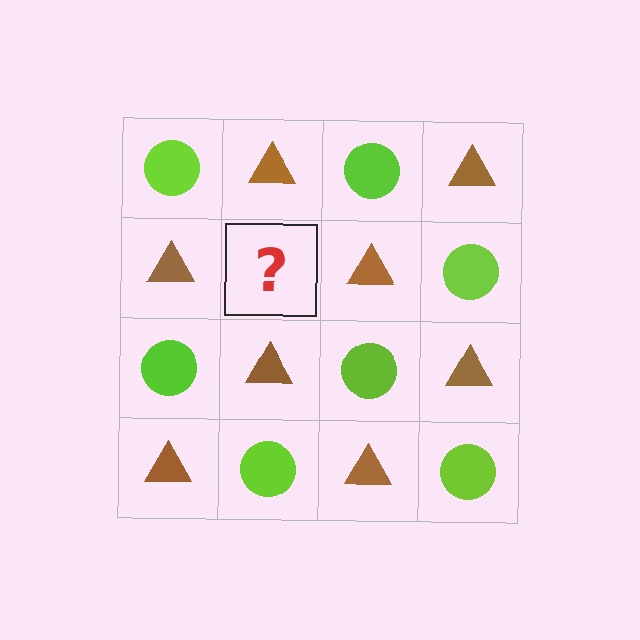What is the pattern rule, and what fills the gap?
The rule is that it alternates lime circle and brown triangle in a checkerboard pattern. The gap should be filled with a lime circle.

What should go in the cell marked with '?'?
The missing cell should contain a lime circle.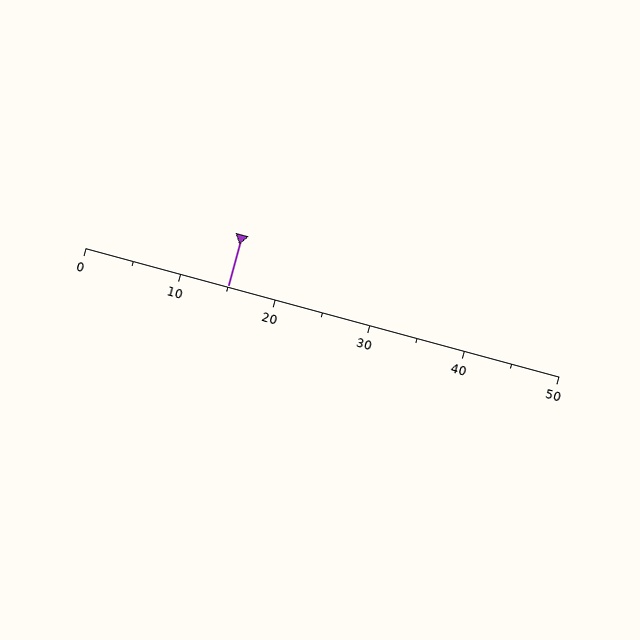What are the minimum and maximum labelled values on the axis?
The axis runs from 0 to 50.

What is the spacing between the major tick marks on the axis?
The major ticks are spaced 10 apart.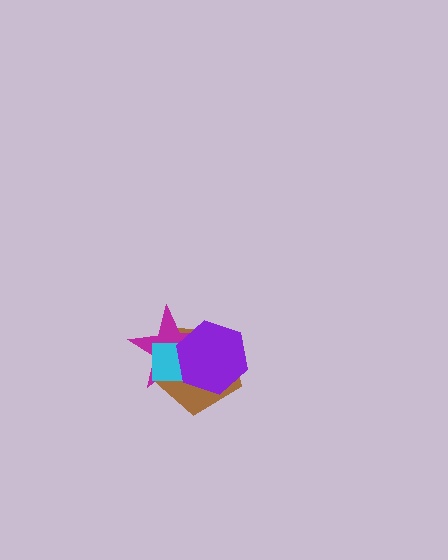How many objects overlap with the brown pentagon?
3 objects overlap with the brown pentagon.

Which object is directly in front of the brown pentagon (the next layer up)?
The magenta star is directly in front of the brown pentagon.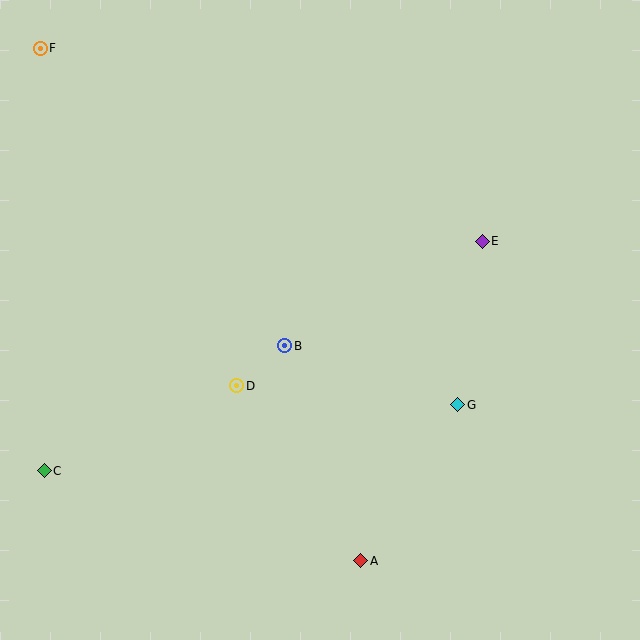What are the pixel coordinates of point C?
Point C is at (44, 471).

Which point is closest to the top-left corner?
Point F is closest to the top-left corner.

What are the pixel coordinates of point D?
Point D is at (237, 386).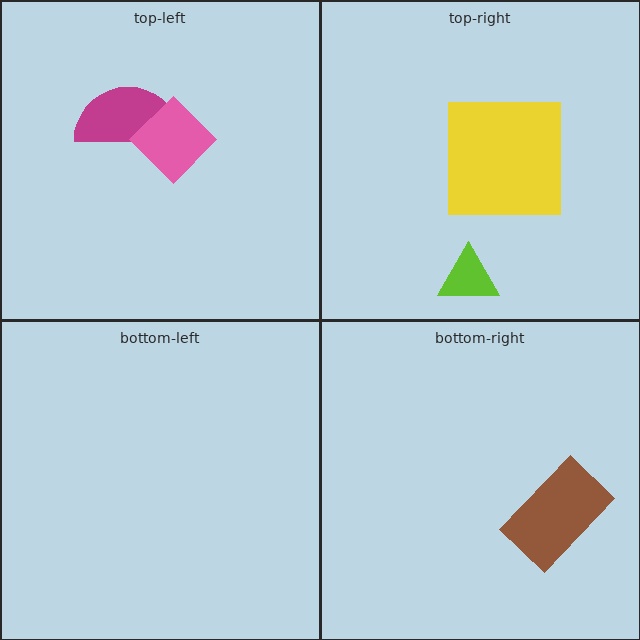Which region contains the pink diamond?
The top-left region.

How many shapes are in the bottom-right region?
1.